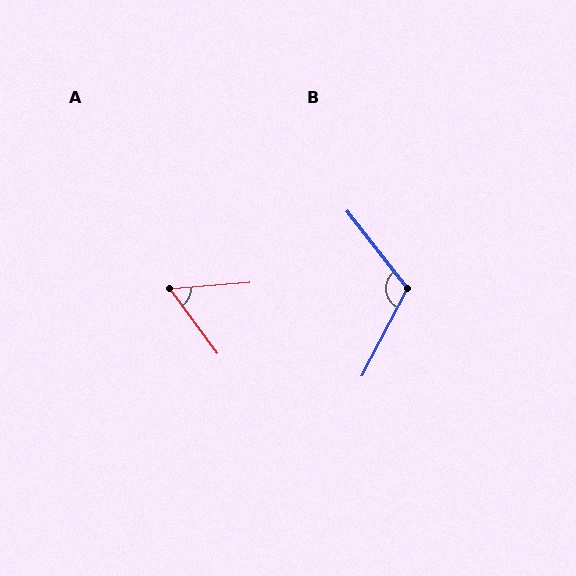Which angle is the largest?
B, at approximately 115 degrees.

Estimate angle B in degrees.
Approximately 115 degrees.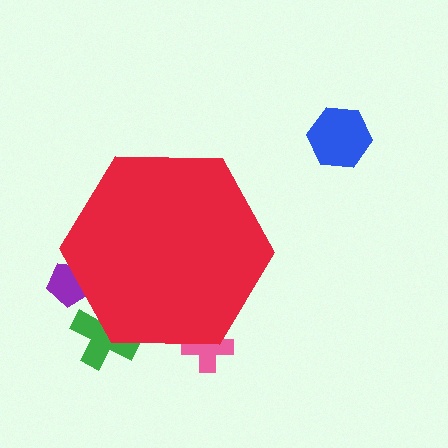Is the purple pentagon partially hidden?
Yes, the purple pentagon is partially hidden behind the red hexagon.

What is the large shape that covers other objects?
A red hexagon.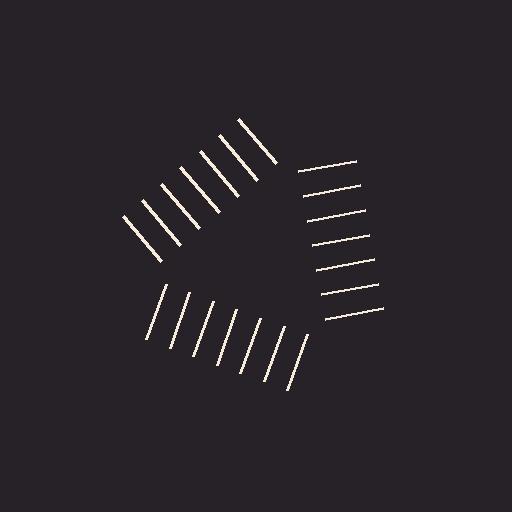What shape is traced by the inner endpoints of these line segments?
An illusory triangle — the line segments terminate on its edges but no continuous stroke is drawn.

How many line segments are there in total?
21 — 7 along each of the 3 edges.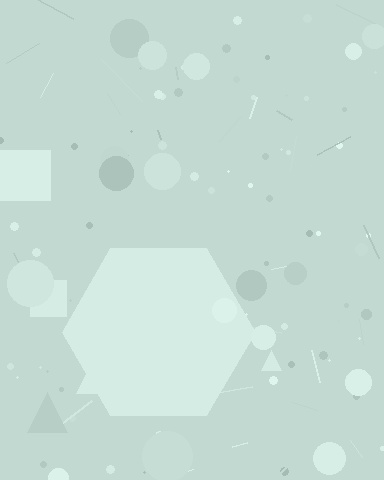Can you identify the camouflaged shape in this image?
The camouflaged shape is a hexagon.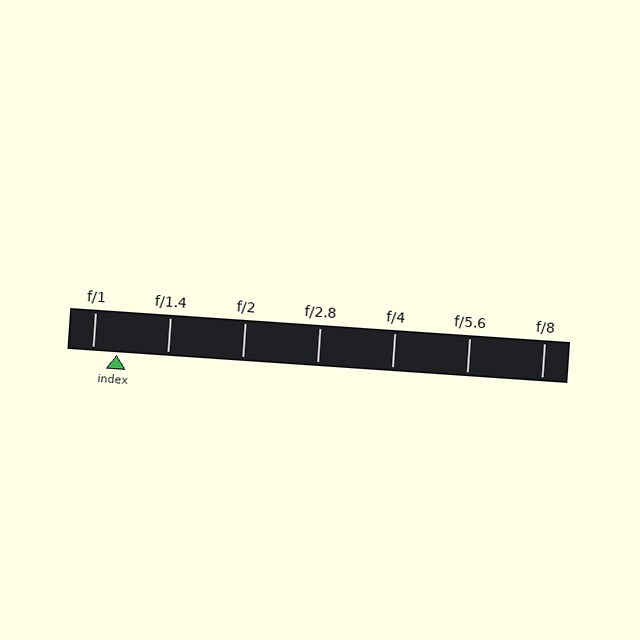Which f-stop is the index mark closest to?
The index mark is closest to f/1.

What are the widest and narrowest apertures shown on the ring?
The widest aperture shown is f/1 and the narrowest is f/8.